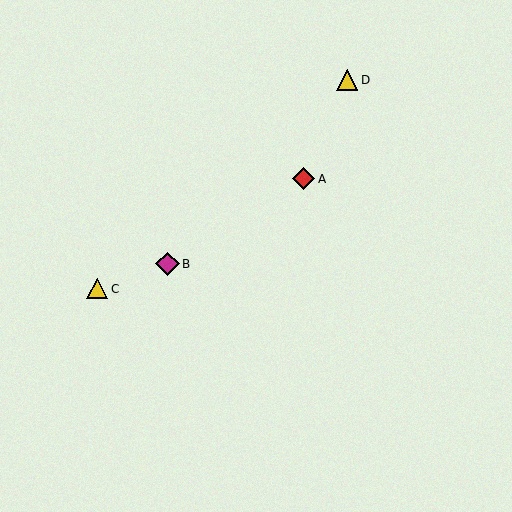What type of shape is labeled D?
Shape D is a yellow triangle.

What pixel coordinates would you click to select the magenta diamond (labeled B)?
Click at (168, 264) to select the magenta diamond B.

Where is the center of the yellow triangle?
The center of the yellow triangle is at (97, 289).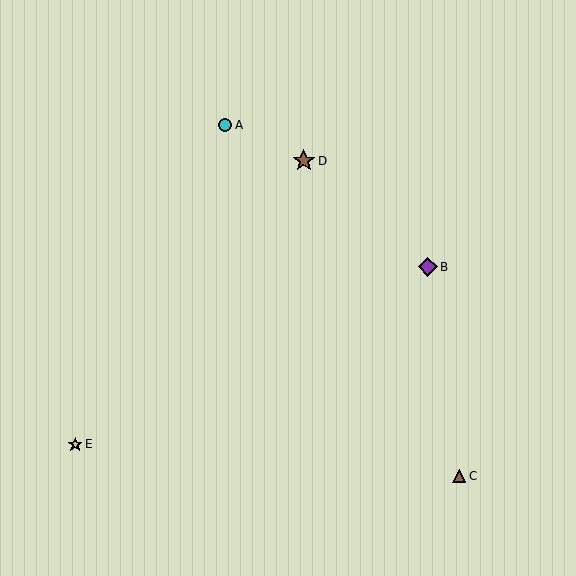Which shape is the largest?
The brown star (labeled D) is the largest.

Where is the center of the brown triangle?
The center of the brown triangle is at (459, 476).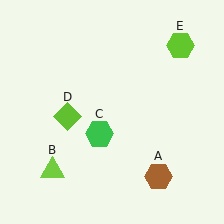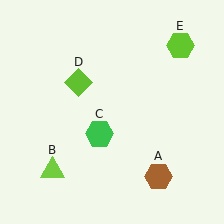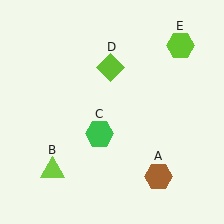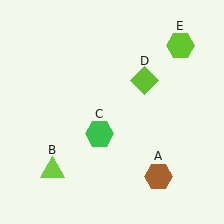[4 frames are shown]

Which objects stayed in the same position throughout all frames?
Brown hexagon (object A) and lime triangle (object B) and green hexagon (object C) and lime hexagon (object E) remained stationary.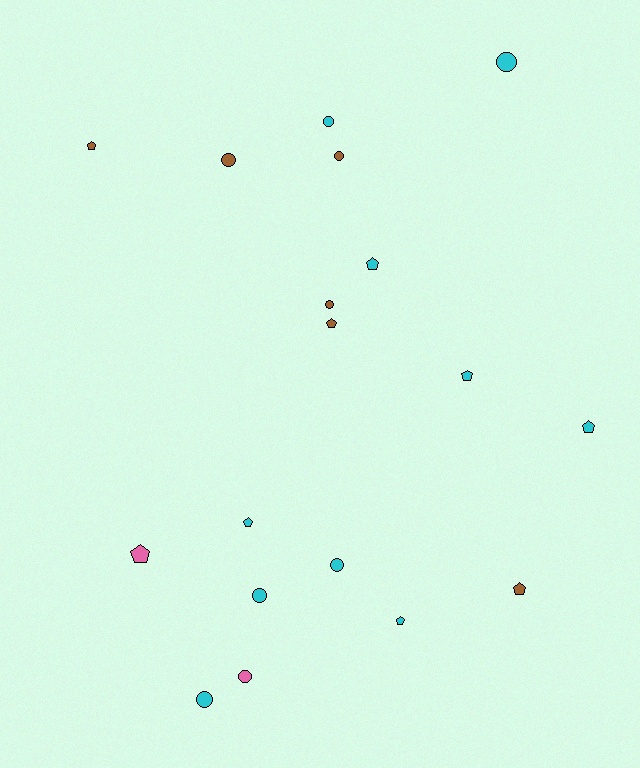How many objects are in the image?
There are 18 objects.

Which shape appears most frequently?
Pentagon, with 9 objects.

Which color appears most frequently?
Cyan, with 10 objects.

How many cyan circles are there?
There are 5 cyan circles.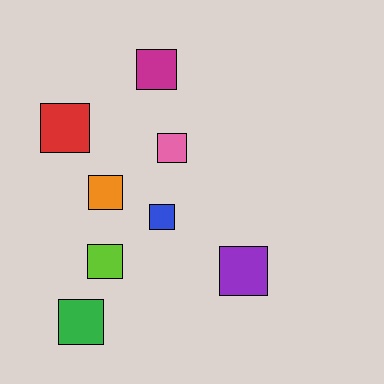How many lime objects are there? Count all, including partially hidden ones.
There is 1 lime object.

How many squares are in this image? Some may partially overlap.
There are 8 squares.